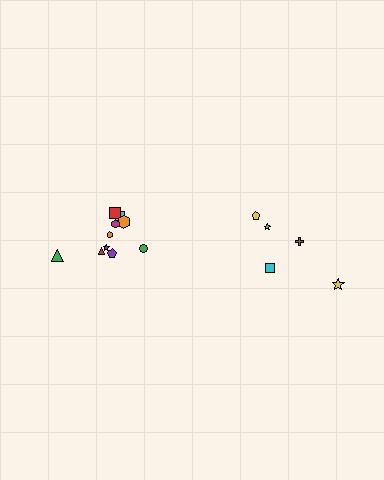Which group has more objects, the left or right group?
The left group.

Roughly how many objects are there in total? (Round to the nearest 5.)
Roughly 15 objects in total.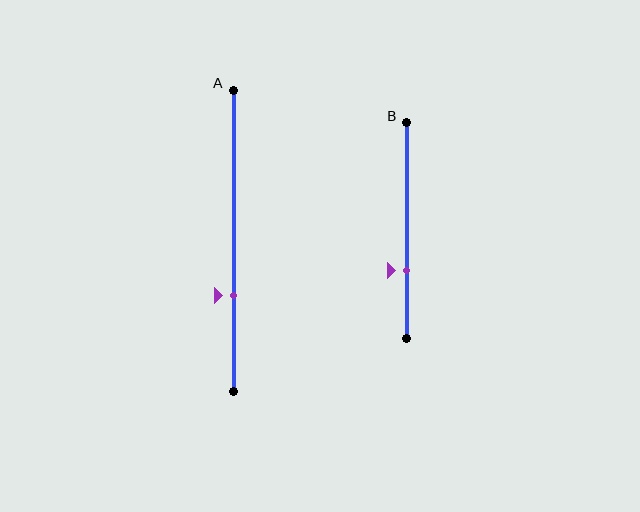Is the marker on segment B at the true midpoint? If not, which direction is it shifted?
No, the marker on segment B is shifted downward by about 18% of the segment length.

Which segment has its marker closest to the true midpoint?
Segment A has its marker closest to the true midpoint.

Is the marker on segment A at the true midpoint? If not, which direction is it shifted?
No, the marker on segment A is shifted downward by about 18% of the segment length.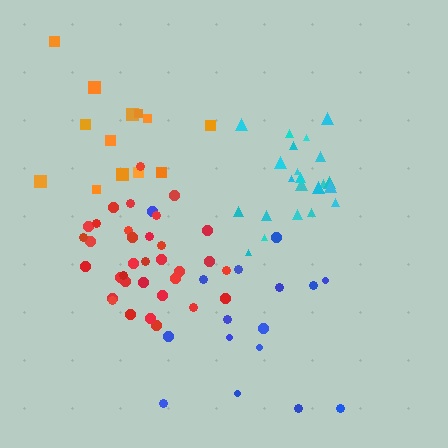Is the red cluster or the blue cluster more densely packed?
Red.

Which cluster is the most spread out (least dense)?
Blue.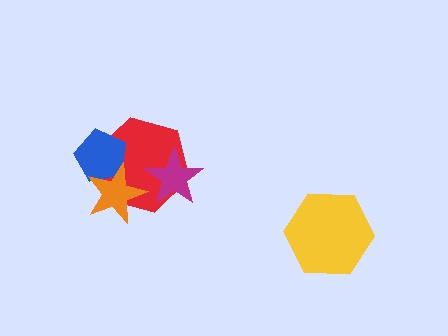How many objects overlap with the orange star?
2 objects overlap with the orange star.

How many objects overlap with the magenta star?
1 object overlaps with the magenta star.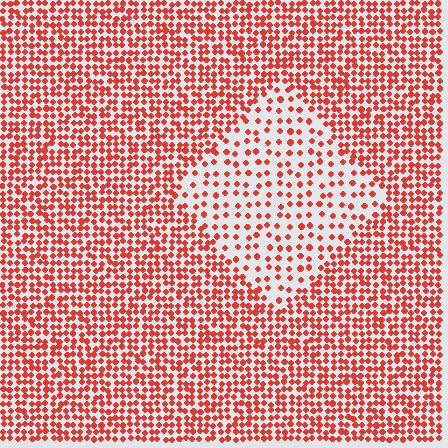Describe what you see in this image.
The image contains small red elements arranged at two different densities. A diamond-shaped region is visible where the elements are less densely packed than the surrounding area.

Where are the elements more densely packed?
The elements are more densely packed outside the diamond boundary.